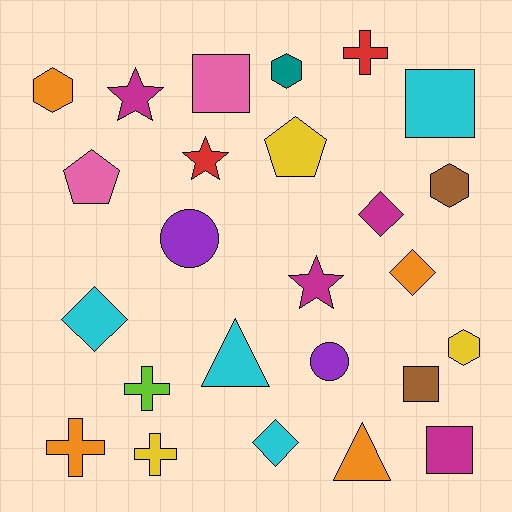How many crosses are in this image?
There are 4 crosses.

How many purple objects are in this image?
There are 2 purple objects.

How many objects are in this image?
There are 25 objects.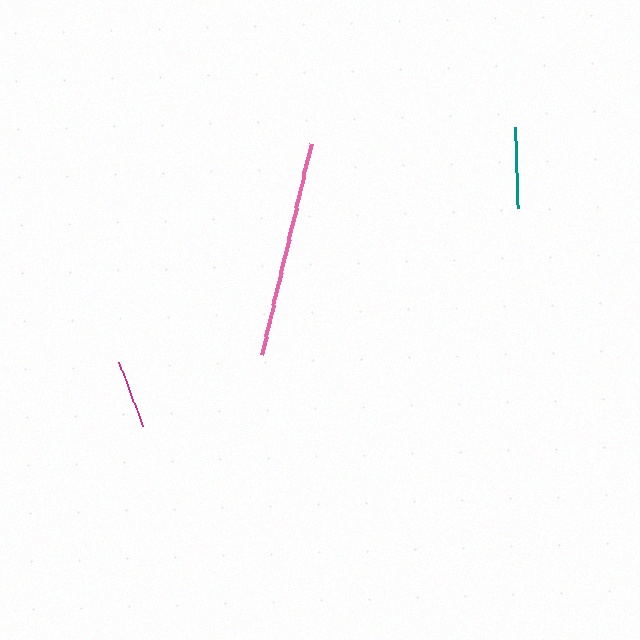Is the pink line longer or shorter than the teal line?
The pink line is longer than the teal line.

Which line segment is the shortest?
The magenta line is the shortest at approximately 67 pixels.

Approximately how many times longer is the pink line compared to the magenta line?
The pink line is approximately 3.2 times the length of the magenta line.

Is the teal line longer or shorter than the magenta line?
The teal line is longer than the magenta line.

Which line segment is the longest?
The pink line is the longest at approximately 216 pixels.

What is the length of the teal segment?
The teal segment is approximately 81 pixels long.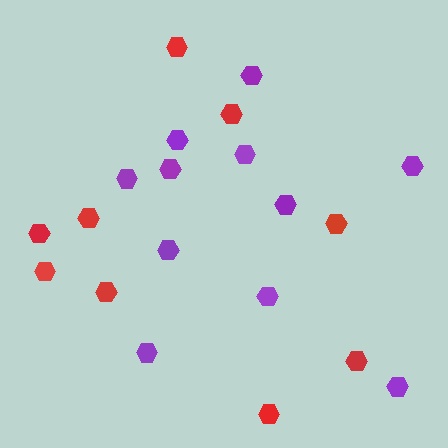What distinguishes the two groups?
There are 2 groups: one group of red hexagons (9) and one group of purple hexagons (11).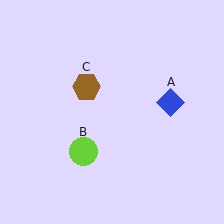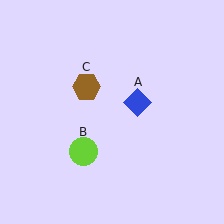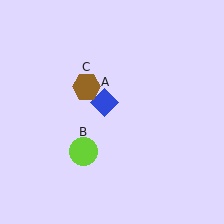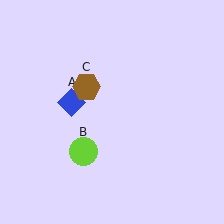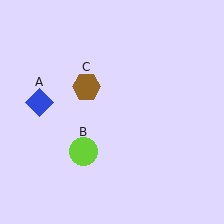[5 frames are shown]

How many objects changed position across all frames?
1 object changed position: blue diamond (object A).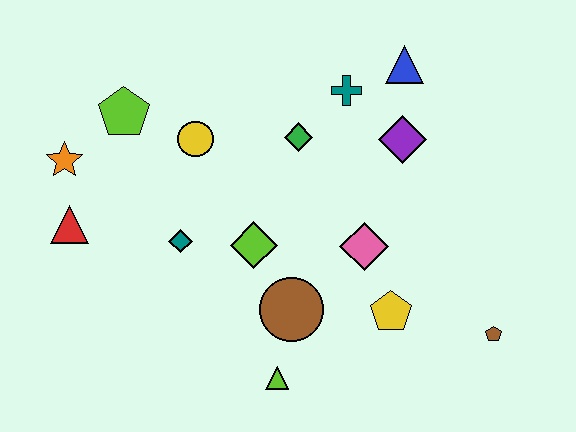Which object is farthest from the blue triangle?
The red triangle is farthest from the blue triangle.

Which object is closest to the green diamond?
The teal cross is closest to the green diamond.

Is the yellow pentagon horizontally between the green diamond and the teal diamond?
No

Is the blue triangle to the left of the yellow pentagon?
No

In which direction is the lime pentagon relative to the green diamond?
The lime pentagon is to the left of the green diamond.